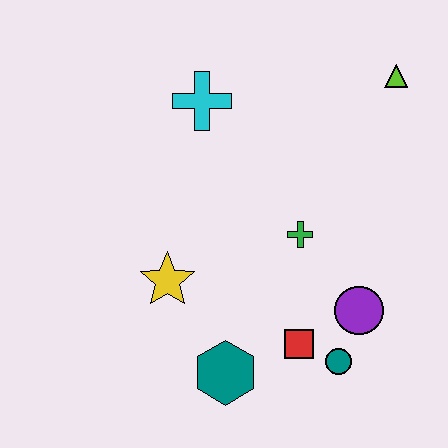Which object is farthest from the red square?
The lime triangle is farthest from the red square.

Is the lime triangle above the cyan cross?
Yes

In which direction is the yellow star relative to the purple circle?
The yellow star is to the left of the purple circle.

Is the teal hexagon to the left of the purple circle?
Yes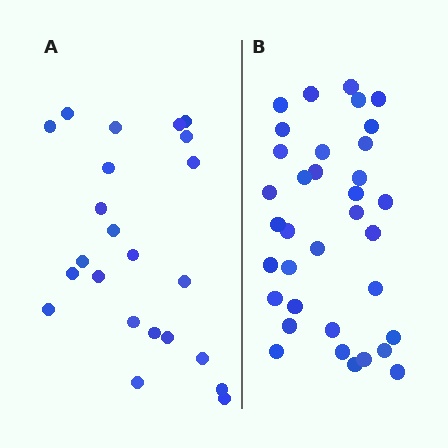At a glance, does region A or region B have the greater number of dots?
Region B (the right region) has more dots.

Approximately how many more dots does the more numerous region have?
Region B has roughly 12 or so more dots than region A.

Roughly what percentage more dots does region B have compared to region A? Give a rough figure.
About 50% more.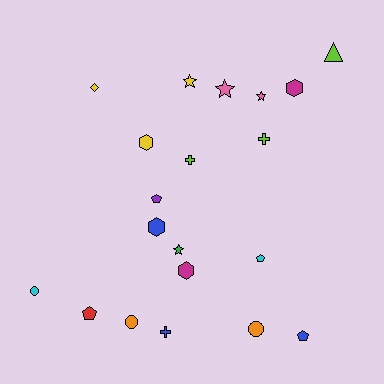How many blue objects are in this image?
There are 3 blue objects.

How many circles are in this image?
There are 3 circles.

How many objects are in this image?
There are 20 objects.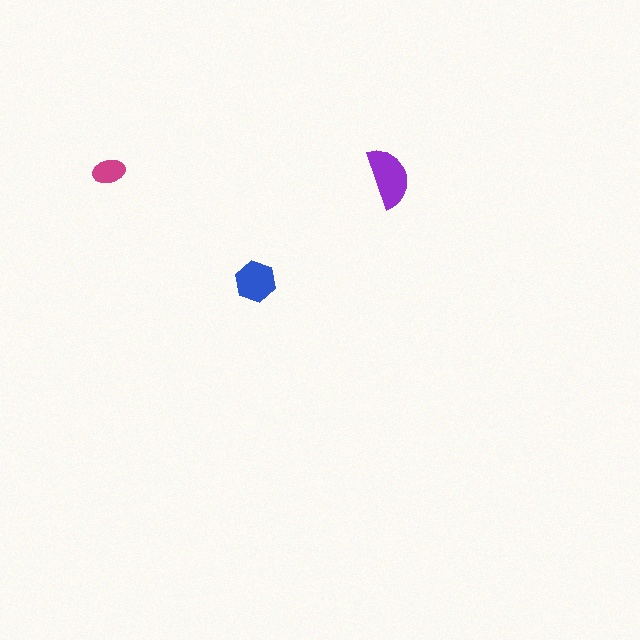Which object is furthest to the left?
The magenta ellipse is leftmost.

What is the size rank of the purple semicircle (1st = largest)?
1st.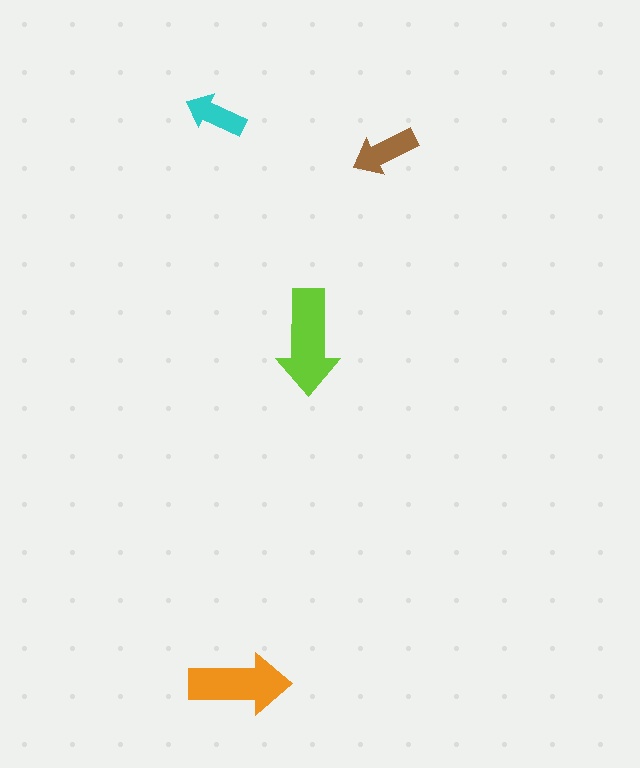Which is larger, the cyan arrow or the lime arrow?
The lime one.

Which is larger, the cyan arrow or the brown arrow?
The brown one.